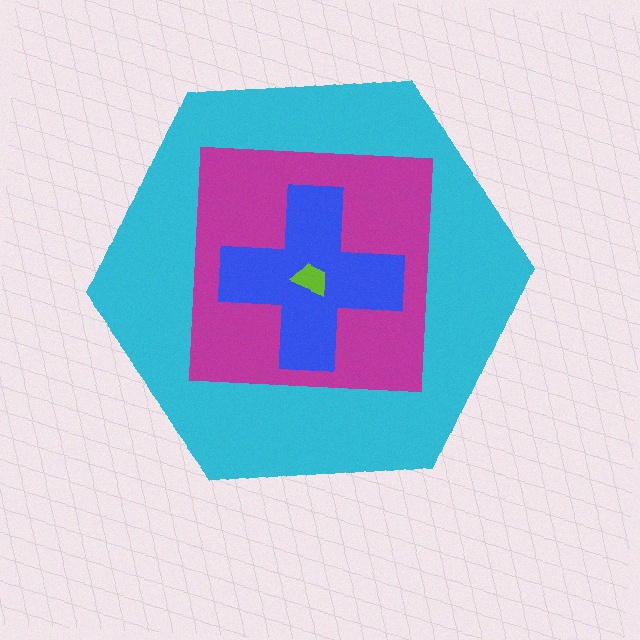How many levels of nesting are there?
4.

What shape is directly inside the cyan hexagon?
The magenta square.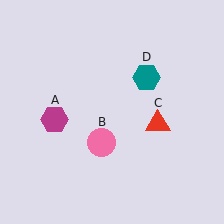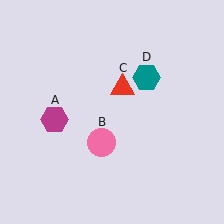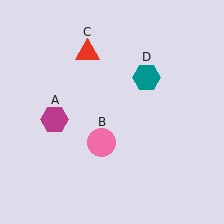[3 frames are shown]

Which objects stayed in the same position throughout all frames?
Magenta hexagon (object A) and pink circle (object B) and teal hexagon (object D) remained stationary.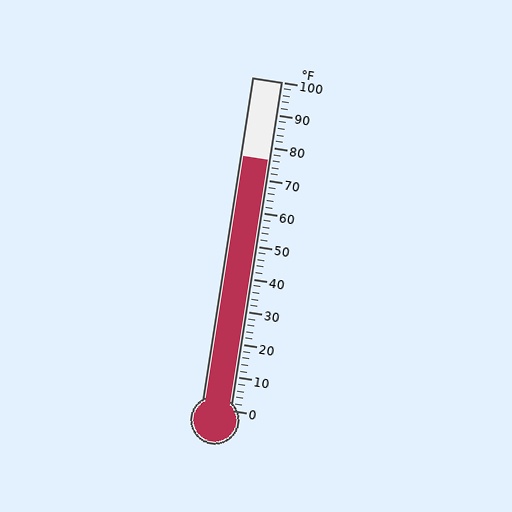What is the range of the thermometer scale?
The thermometer scale ranges from 0°F to 100°F.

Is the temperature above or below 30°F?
The temperature is above 30°F.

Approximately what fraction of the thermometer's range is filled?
The thermometer is filled to approximately 75% of its range.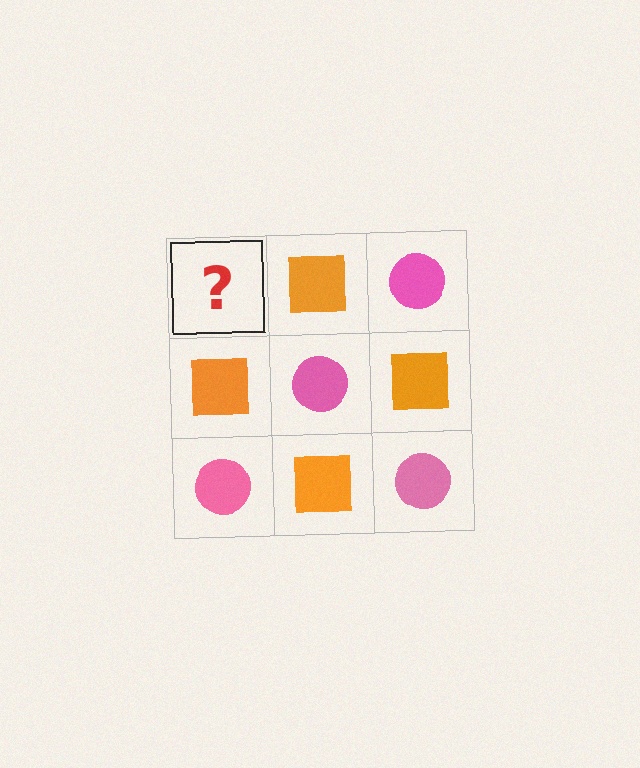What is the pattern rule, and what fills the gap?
The rule is that it alternates pink circle and orange square in a checkerboard pattern. The gap should be filled with a pink circle.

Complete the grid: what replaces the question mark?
The question mark should be replaced with a pink circle.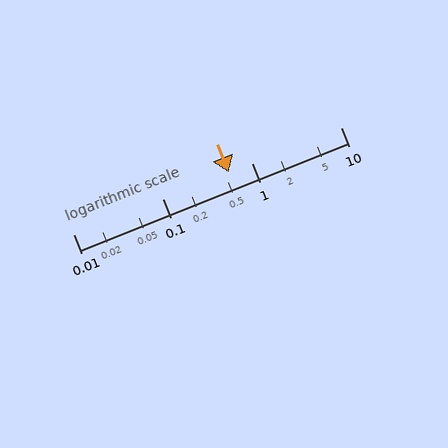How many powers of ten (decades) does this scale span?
The scale spans 3 decades, from 0.01 to 10.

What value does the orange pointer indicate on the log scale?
The pointer indicates approximately 0.55.